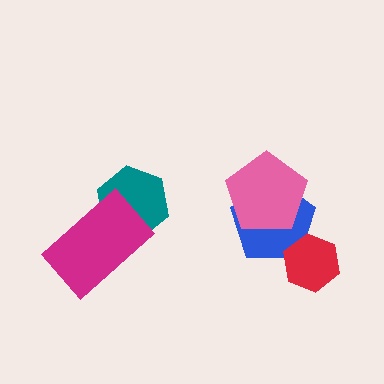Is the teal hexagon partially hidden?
Yes, it is partially covered by another shape.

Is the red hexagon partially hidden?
No, no other shape covers it.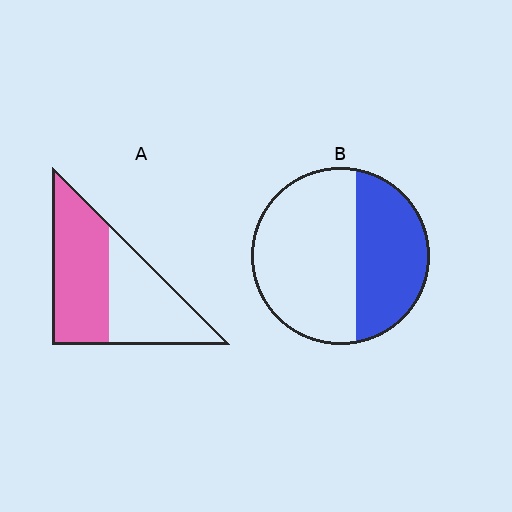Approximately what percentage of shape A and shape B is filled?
A is approximately 55% and B is approximately 40%.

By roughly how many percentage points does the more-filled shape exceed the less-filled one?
By roughly 15 percentage points (A over B).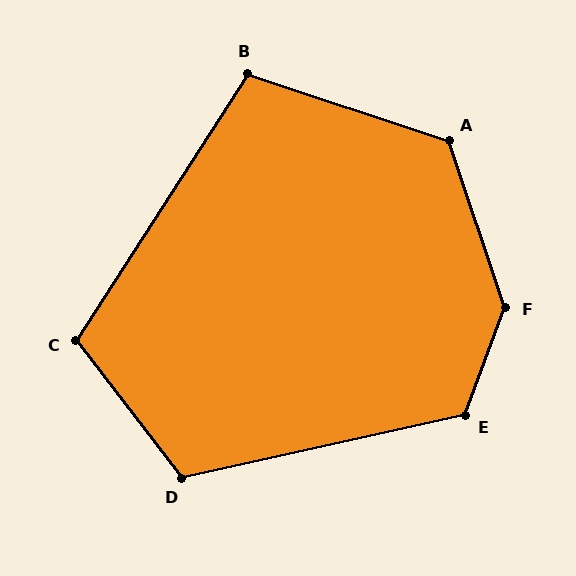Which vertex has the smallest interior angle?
B, at approximately 104 degrees.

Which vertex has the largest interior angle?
F, at approximately 141 degrees.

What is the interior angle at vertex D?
Approximately 115 degrees (obtuse).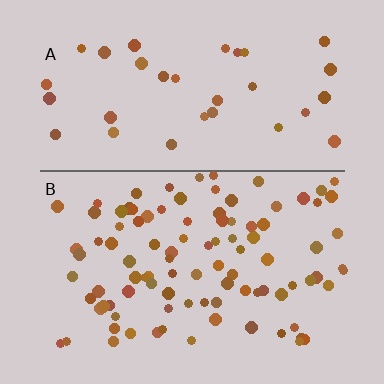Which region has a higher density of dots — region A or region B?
B (the bottom).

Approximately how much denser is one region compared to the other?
Approximately 2.8× — region B over region A.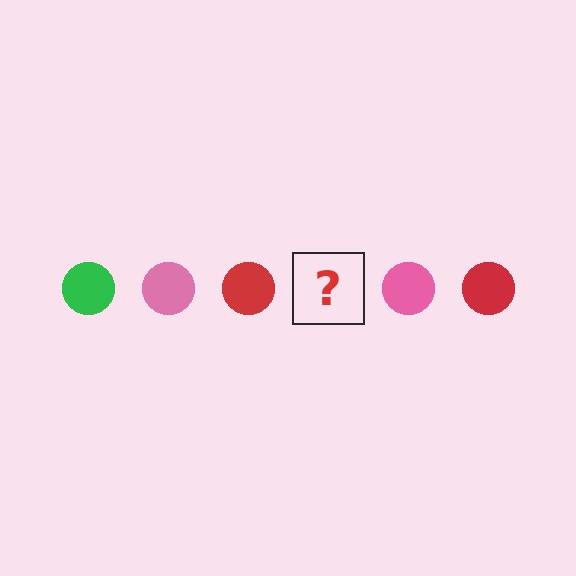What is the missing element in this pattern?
The missing element is a green circle.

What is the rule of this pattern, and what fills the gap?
The rule is that the pattern cycles through green, pink, red circles. The gap should be filled with a green circle.